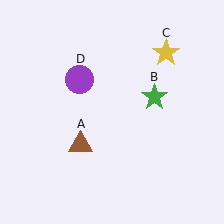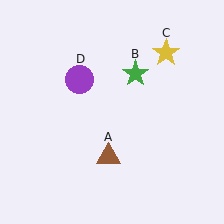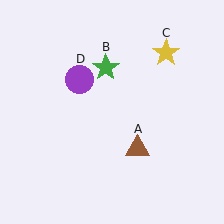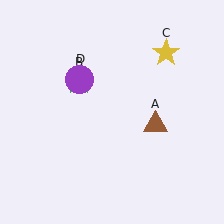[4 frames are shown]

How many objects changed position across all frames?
2 objects changed position: brown triangle (object A), green star (object B).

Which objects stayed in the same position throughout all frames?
Yellow star (object C) and purple circle (object D) remained stationary.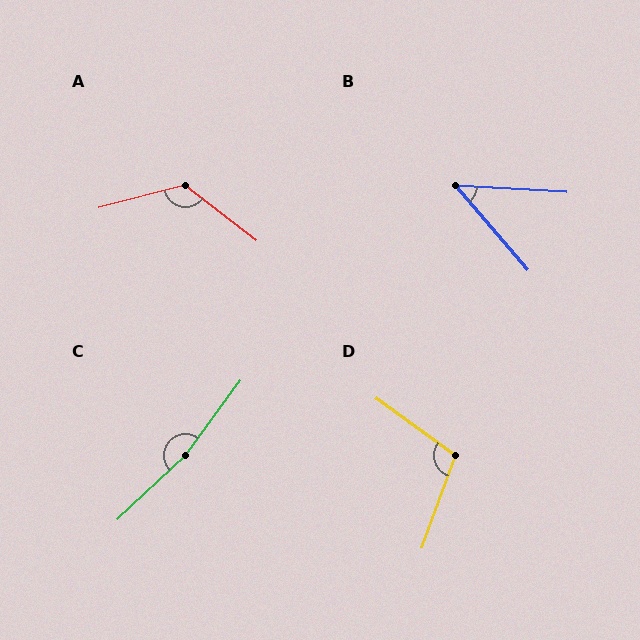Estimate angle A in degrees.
Approximately 128 degrees.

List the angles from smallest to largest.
B (46°), D (106°), A (128°), C (170°).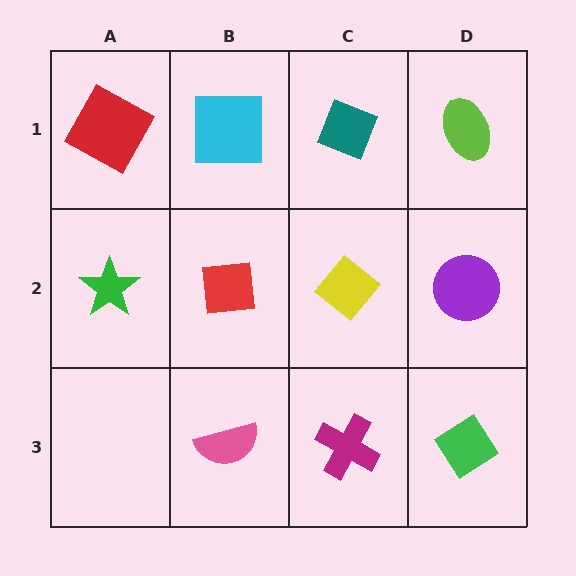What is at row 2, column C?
A yellow diamond.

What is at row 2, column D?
A purple circle.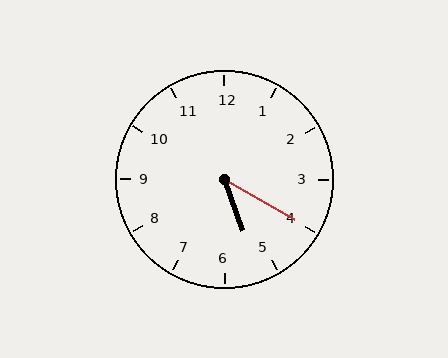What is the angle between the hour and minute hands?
Approximately 40 degrees.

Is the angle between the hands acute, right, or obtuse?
It is acute.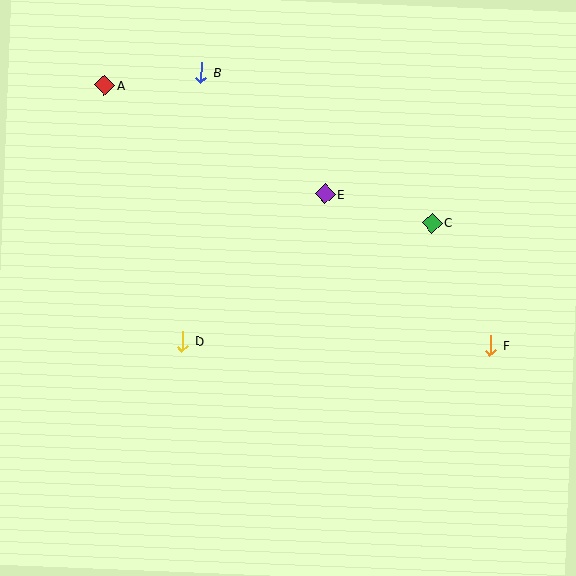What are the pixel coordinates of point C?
Point C is at (432, 223).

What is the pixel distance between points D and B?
The distance between D and B is 269 pixels.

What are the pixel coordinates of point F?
Point F is at (491, 346).